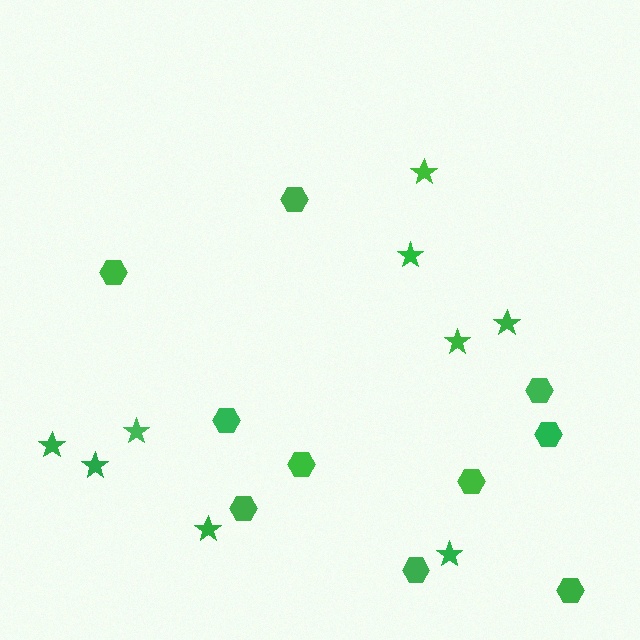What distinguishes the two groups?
There are 2 groups: one group of stars (9) and one group of hexagons (10).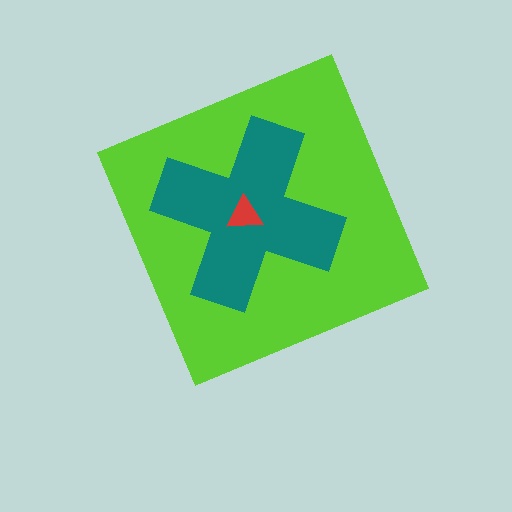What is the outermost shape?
The lime diamond.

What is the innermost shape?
The red triangle.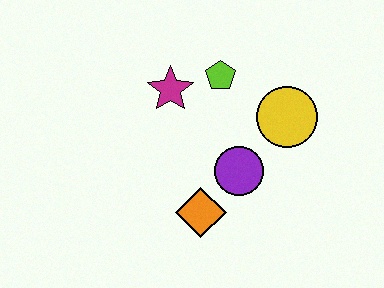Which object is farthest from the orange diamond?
The lime pentagon is farthest from the orange diamond.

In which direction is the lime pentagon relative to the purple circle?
The lime pentagon is above the purple circle.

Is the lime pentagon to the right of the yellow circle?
No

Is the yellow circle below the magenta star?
Yes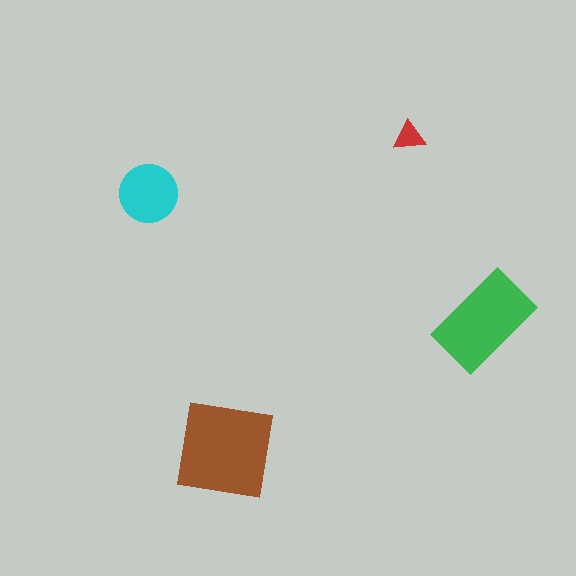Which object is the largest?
The brown square.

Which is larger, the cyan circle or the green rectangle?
The green rectangle.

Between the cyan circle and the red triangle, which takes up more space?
The cyan circle.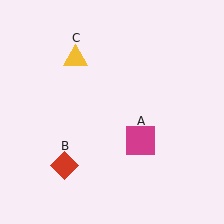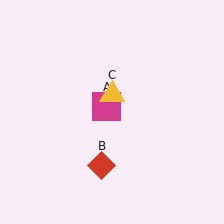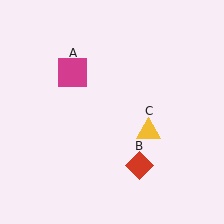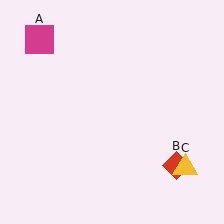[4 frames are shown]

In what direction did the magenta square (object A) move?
The magenta square (object A) moved up and to the left.